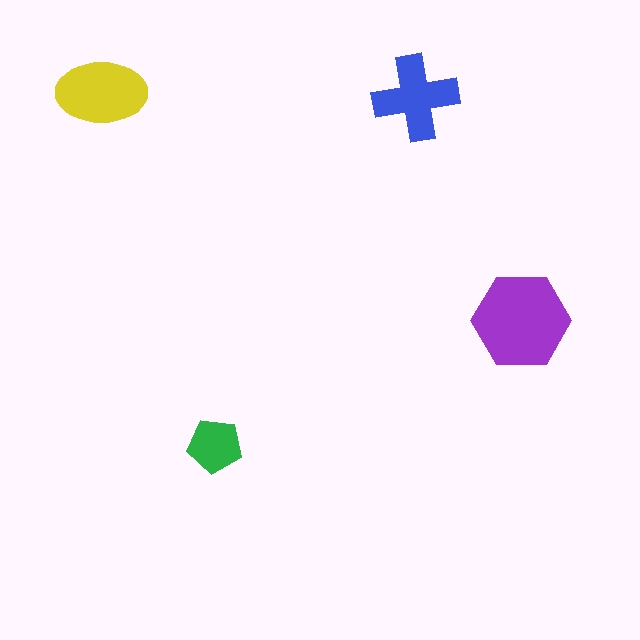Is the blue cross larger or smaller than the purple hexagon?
Smaller.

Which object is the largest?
The purple hexagon.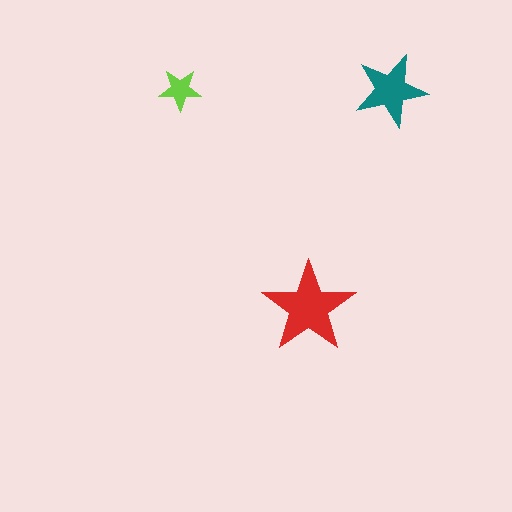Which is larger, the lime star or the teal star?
The teal one.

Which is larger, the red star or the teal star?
The red one.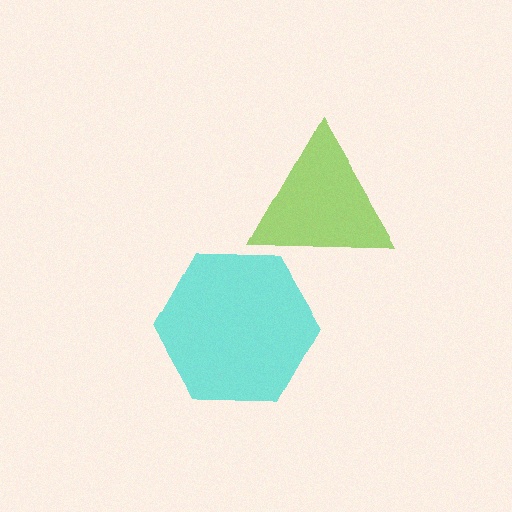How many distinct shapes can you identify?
There are 2 distinct shapes: a cyan hexagon, a lime triangle.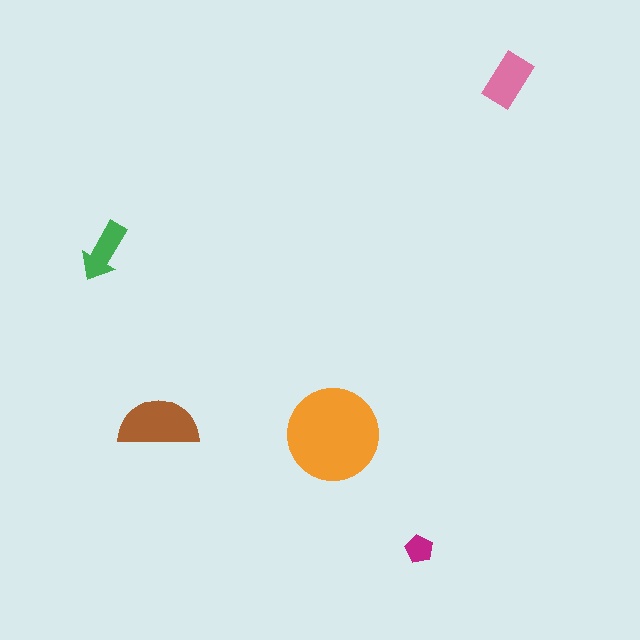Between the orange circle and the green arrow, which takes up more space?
The orange circle.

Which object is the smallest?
The magenta pentagon.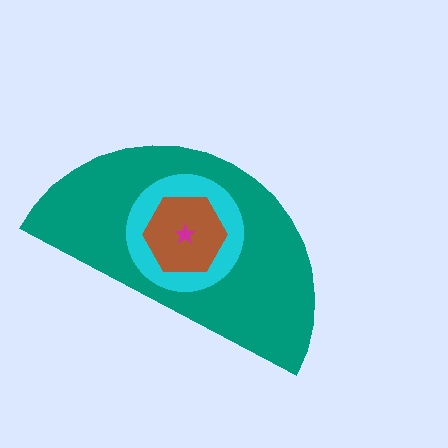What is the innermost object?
The magenta star.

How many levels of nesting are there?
4.